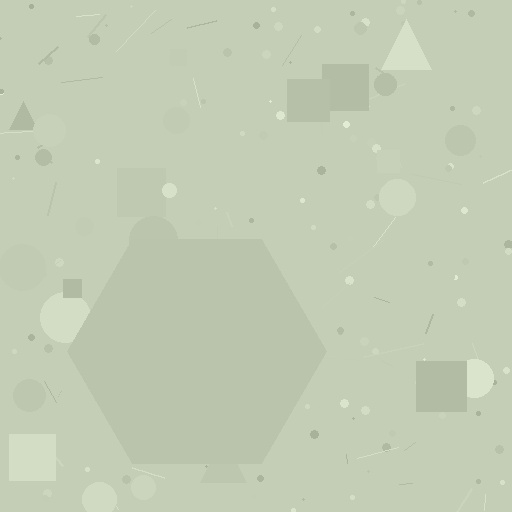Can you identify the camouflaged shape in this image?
The camouflaged shape is a hexagon.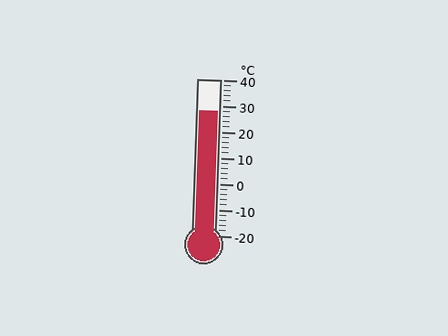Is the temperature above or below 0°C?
The temperature is above 0°C.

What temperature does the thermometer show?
The thermometer shows approximately 28°C.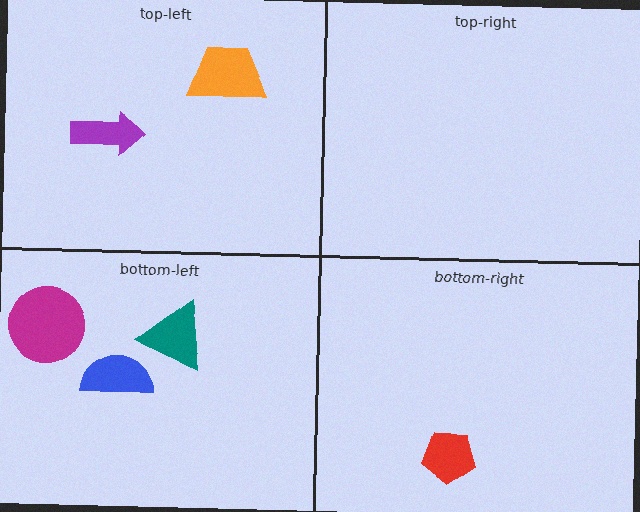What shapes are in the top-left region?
The purple arrow, the orange trapezoid.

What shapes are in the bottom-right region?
The red pentagon.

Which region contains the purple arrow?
The top-left region.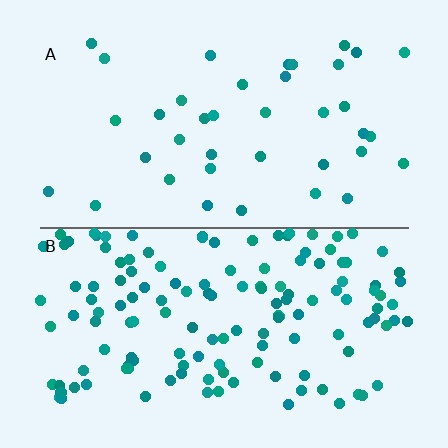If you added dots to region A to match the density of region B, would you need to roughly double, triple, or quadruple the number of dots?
Approximately quadruple.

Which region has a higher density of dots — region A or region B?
B (the bottom).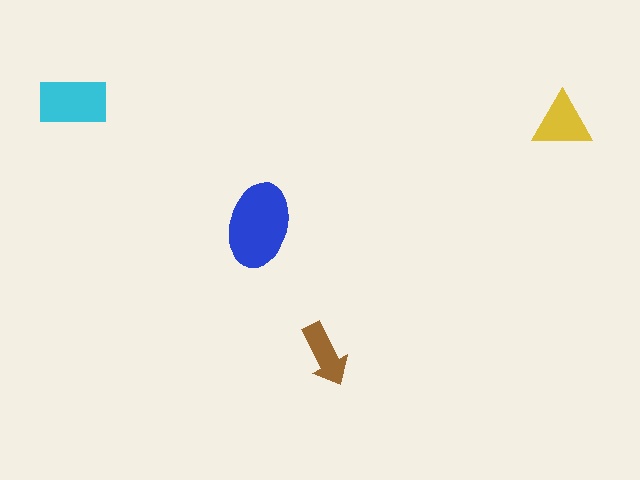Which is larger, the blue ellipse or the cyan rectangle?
The blue ellipse.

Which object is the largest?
The blue ellipse.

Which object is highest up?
The cyan rectangle is topmost.